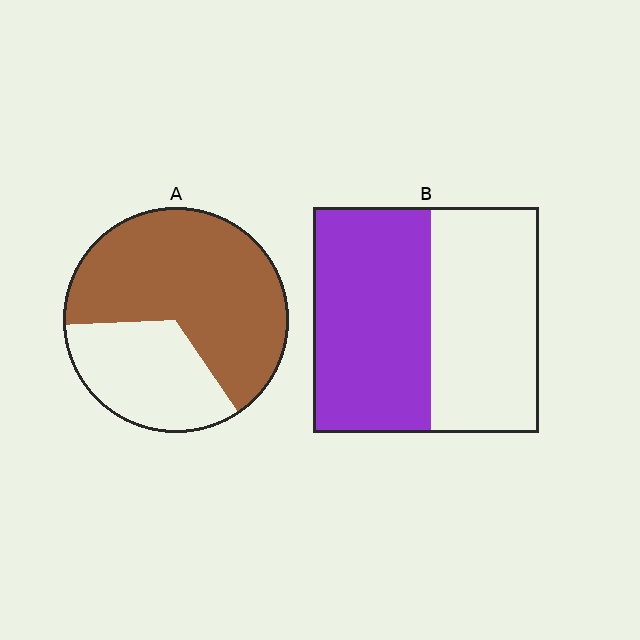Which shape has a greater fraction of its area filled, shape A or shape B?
Shape A.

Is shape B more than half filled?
Roughly half.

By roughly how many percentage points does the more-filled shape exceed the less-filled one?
By roughly 15 percentage points (A over B).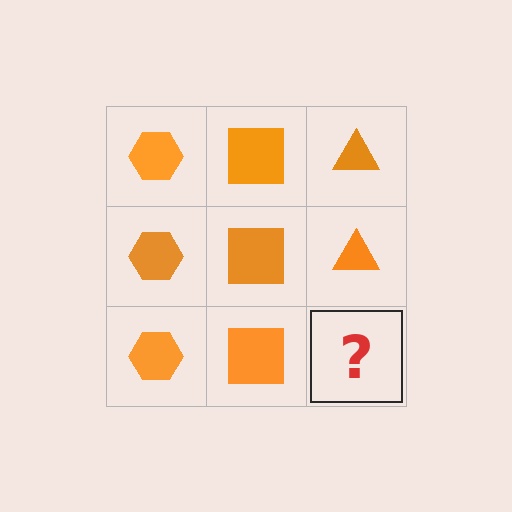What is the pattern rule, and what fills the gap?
The rule is that each column has a consistent shape. The gap should be filled with an orange triangle.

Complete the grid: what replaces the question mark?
The question mark should be replaced with an orange triangle.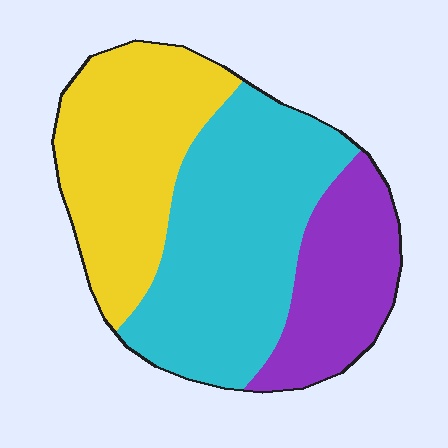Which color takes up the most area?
Cyan, at roughly 45%.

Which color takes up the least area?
Purple, at roughly 20%.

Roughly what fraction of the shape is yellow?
Yellow takes up between a quarter and a half of the shape.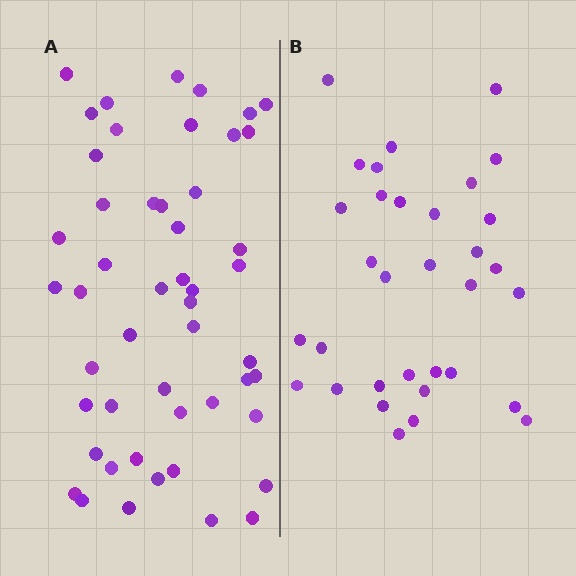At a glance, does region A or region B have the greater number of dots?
Region A (the left region) has more dots.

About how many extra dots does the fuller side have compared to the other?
Region A has approximately 15 more dots than region B.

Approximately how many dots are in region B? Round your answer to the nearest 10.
About 30 dots. (The exact count is 33, which rounds to 30.)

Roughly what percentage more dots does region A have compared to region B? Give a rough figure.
About 50% more.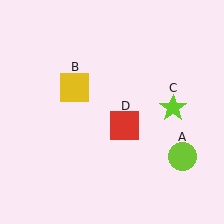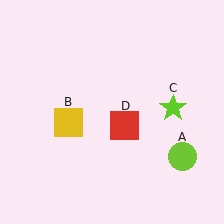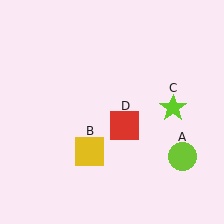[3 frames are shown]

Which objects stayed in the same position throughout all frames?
Lime circle (object A) and lime star (object C) and red square (object D) remained stationary.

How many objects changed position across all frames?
1 object changed position: yellow square (object B).